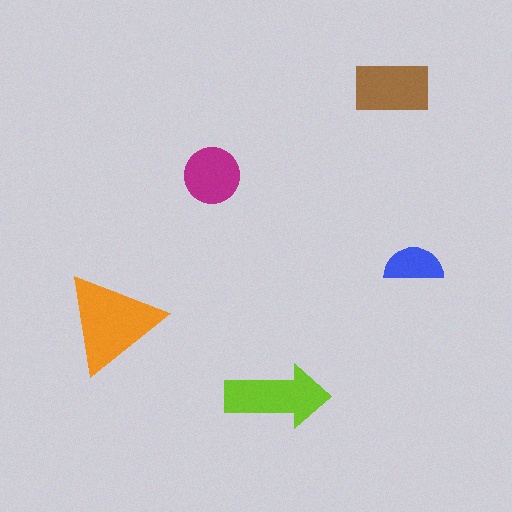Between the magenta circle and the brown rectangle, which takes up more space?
The brown rectangle.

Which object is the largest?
The orange triangle.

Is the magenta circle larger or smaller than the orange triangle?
Smaller.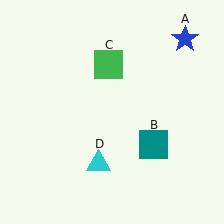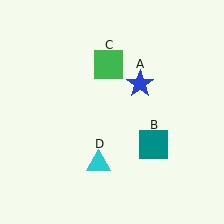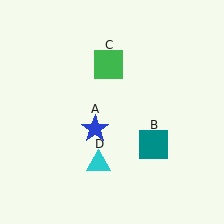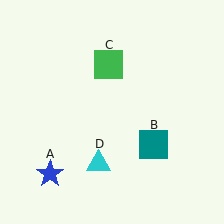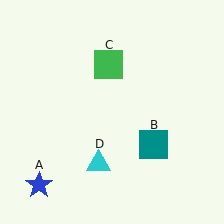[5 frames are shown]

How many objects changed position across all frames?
1 object changed position: blue star (object A).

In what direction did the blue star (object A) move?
The blue star (object A) moved down and to the left.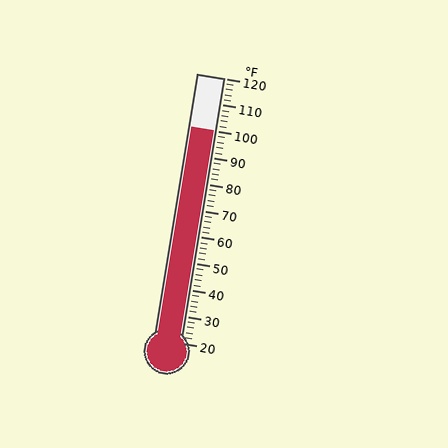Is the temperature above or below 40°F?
The temperature is above 40°F.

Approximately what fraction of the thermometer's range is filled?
The thermometer is filled to approximately 80% of its range.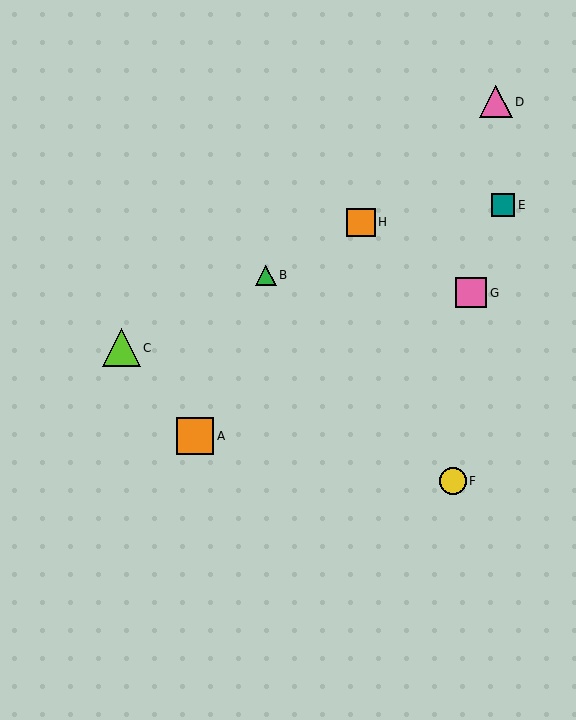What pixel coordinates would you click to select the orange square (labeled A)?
Click at (195, 436) to select the orange square A.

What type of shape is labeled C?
Shape C is a lime triangle.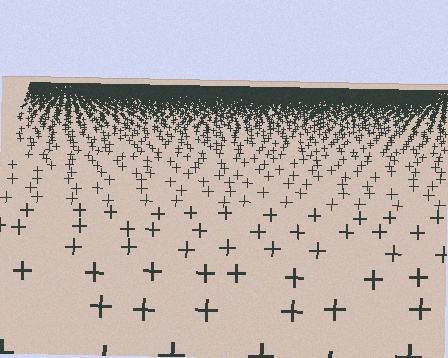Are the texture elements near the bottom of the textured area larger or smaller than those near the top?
Larger. Near the bottom, elements are closer to the viewer and appear at a bigger on-screen size.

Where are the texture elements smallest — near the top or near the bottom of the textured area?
Near the top.